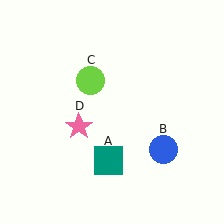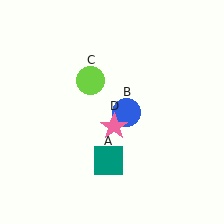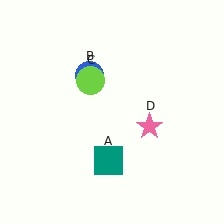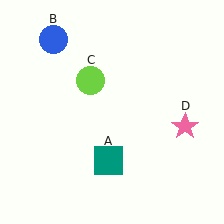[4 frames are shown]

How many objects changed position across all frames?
2 objects changed position: blue circle (object B), pink star (object D).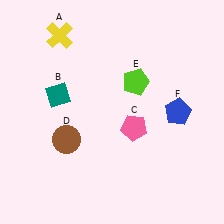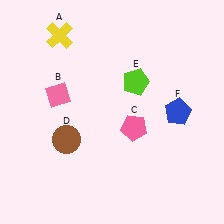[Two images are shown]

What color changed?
The diamond (B) changed from teal in Image 1 to pink in Image 2.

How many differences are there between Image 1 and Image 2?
There is 1 difference between the two images.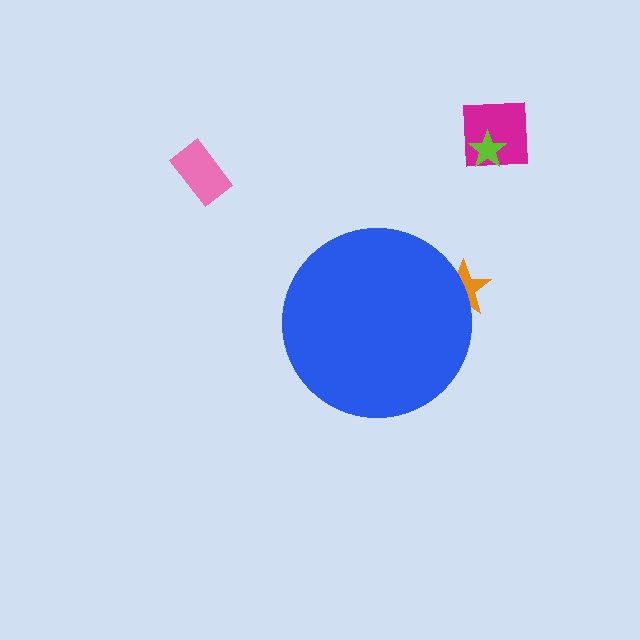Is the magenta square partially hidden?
No, the magenta square is fully visible.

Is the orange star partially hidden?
Yes, the orange star is partially hidden behind the blue circle.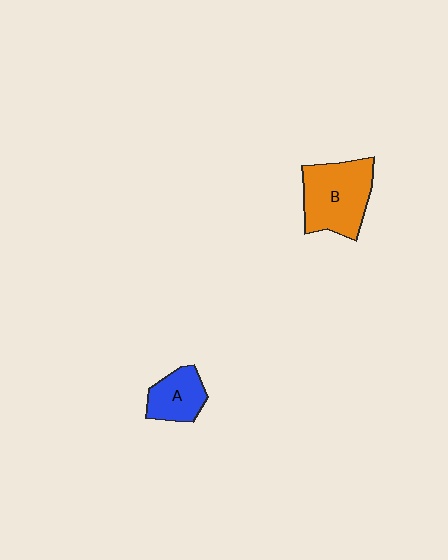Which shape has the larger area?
Shape B (orange).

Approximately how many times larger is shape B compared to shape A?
Approximately 1.7 times.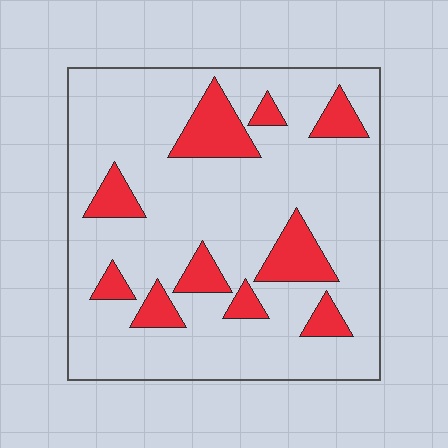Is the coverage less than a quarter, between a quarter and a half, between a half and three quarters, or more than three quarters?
Less than a quarter.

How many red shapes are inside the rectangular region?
10.